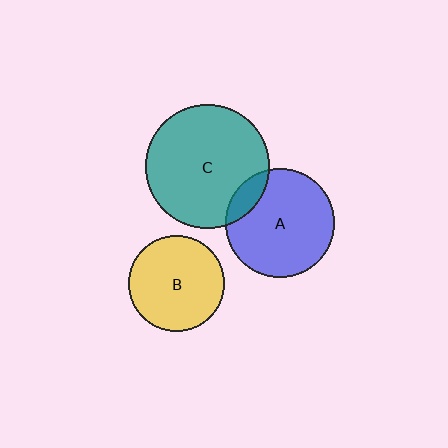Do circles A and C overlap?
Yes.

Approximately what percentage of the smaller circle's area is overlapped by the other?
Approximately 15%.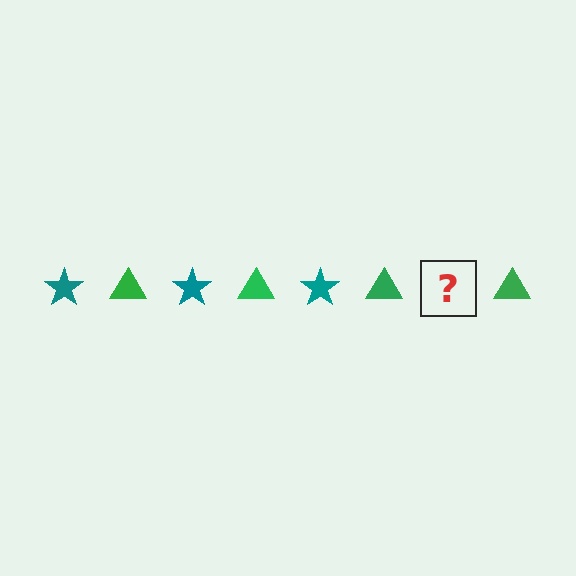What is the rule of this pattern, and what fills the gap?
The rule is that the pattern alternates between teal star and green triangle. The gap should be filled with a teal star.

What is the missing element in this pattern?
The missing element is a teal star.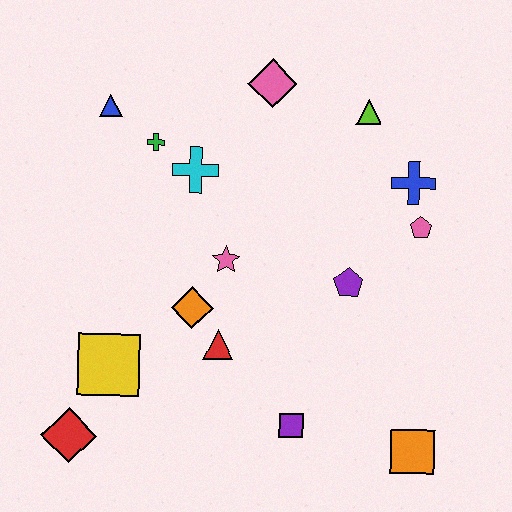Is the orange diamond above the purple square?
Yes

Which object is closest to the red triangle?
The orange diamond is closest to the red triangle.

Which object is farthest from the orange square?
The blue triangle is farthest from the orange square.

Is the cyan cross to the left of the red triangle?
Yes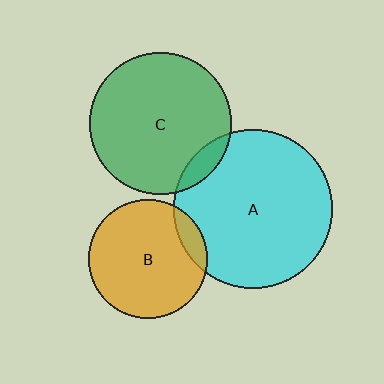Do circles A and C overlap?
Yes.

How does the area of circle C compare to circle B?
Approximately 1.4 times.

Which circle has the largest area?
Circle A (cyan).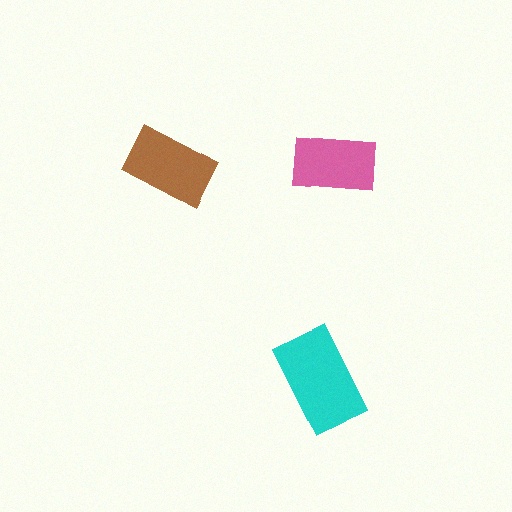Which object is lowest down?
The cyan rectangle is bottommost.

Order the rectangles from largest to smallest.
the cyan one, the brown one, the pink one.